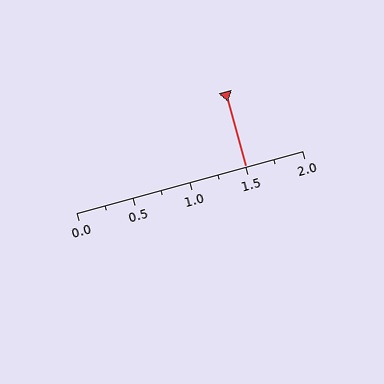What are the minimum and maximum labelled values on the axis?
The axis runs from 0.0 to 2.0.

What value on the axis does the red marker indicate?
The marker indicates approximately 1.5.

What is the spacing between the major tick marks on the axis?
The major ticks are spaced 0.5 apart.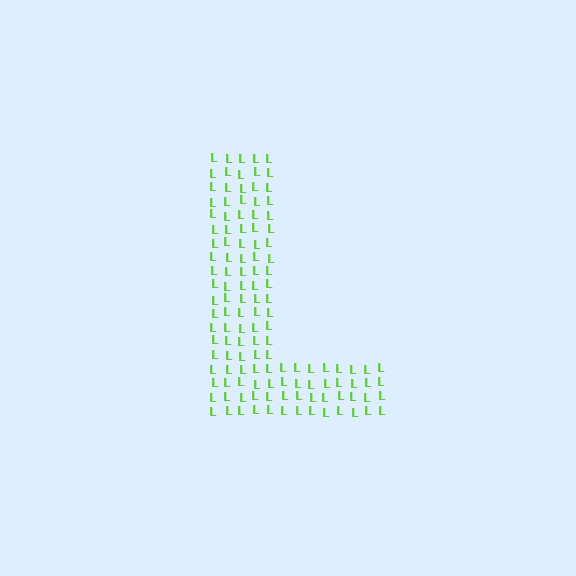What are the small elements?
The small elements are letter L's.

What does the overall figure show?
The overall figure shows the letter L.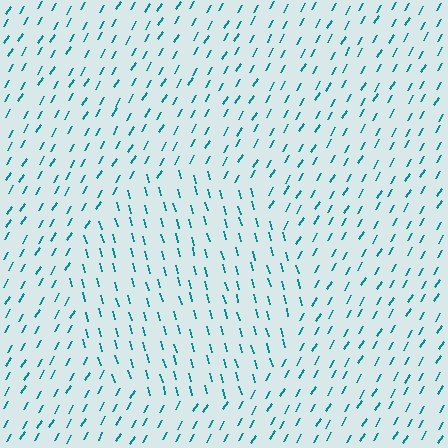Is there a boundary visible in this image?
Yes, there is a texture boundary formed by a change in line orientation.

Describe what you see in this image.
The image is filled with small teal line segments. A circle region in the image has lines oriented differently from the surrounding lines, creating a visible texture boundary.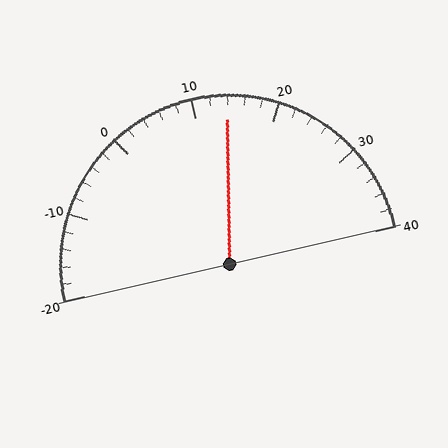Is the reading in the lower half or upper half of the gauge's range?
The reading is in the upper half of the range (-20 to 40).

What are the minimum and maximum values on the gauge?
The gauge ranges from -20 to 40.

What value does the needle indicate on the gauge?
The needle indicates approximately 14.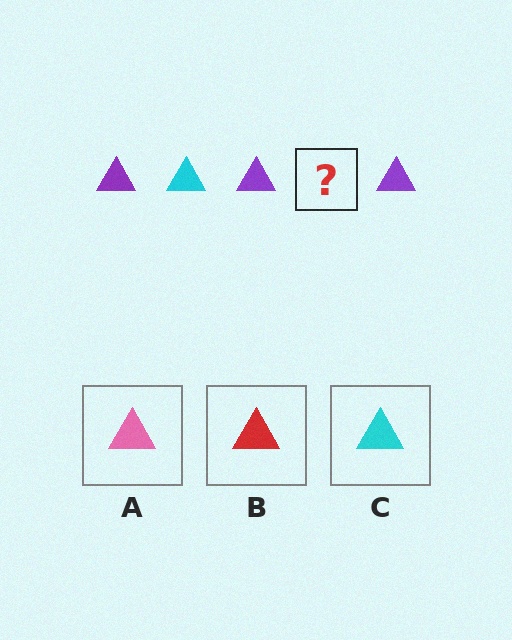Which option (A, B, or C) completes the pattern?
C.